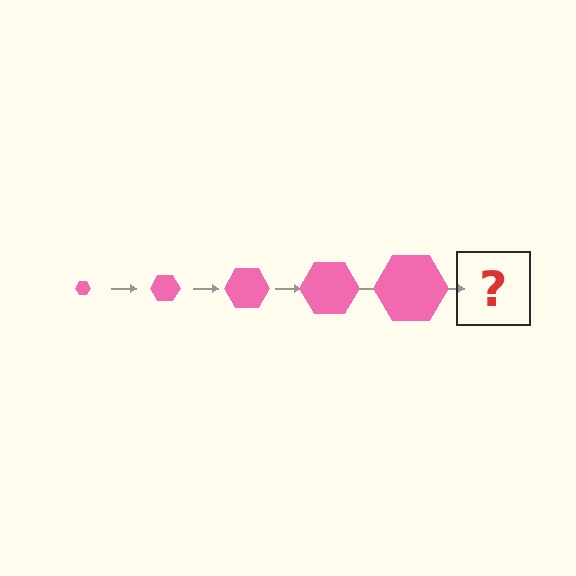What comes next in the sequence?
The next element should be a pink hexagon, larger than the previous one.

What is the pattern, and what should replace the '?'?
The pattern is that the hexagon gets progressively larger each step. The '?' should be a pink hexagon, larger than the previous one.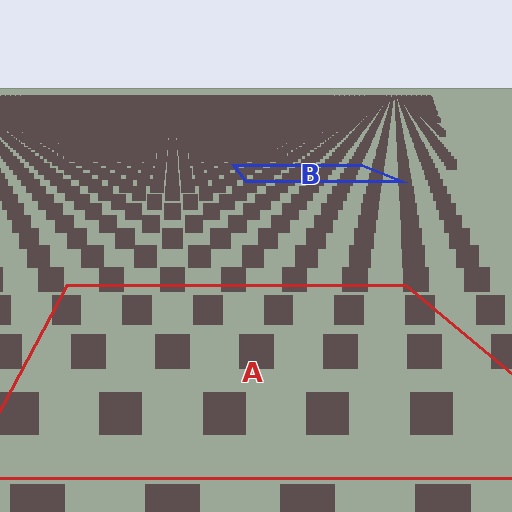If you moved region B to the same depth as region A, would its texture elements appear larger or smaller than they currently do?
They would appear larger. At a closer depth, the same texture elements are projected at a bigger on-screen size.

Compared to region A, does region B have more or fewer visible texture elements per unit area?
Region B has more texture elements per unit area — they are packed more densely because it is farther away.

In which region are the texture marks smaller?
The texture marks are smaller in region B, because it is farther away.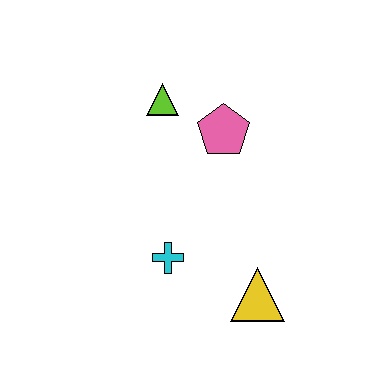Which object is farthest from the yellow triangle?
The lime triangle is farthest from the yellow triangle.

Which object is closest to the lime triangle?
The pink pentagon is closest to the lime triangle.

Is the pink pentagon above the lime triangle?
No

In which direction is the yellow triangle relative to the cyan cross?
The yellow triangle is to the right of the cyan cross.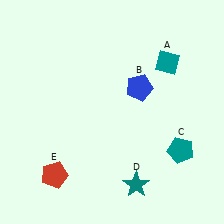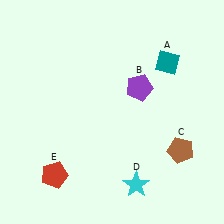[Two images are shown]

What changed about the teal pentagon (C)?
In Image 1, C is teal. In Image 2, it changed to brown.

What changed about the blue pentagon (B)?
In Image 1, B is blue. In Image 2, it changed to purple.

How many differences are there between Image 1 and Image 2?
There are 3 differences between the two images.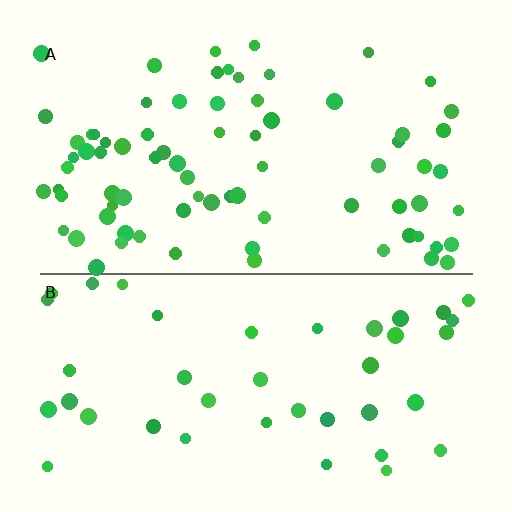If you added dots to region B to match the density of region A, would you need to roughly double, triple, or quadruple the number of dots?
Approximately double.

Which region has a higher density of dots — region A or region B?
A (the top).